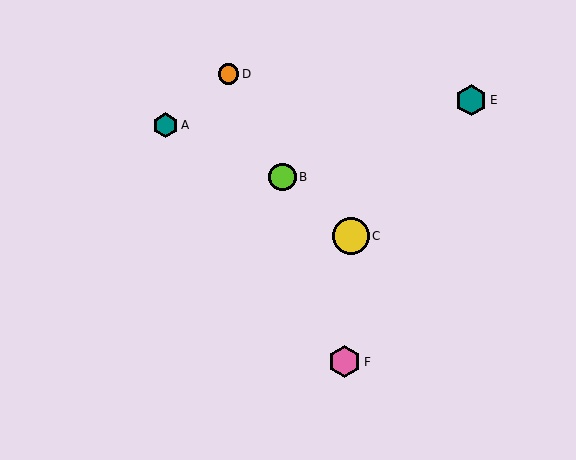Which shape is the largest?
The yellow circle (labeled C) is the largest.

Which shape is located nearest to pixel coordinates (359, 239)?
The yellow circle (labeled C) at (351, 236) is nearest to that location.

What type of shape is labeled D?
Shape D is an orange circle.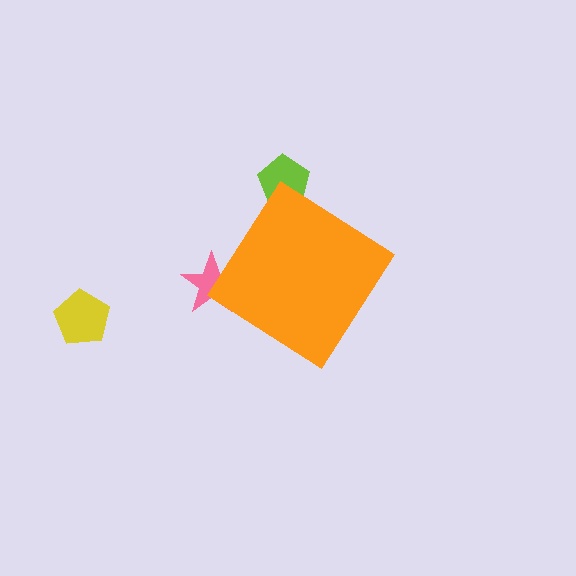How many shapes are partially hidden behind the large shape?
2 shapes are partially hidden.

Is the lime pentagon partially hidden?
Yes, the lime pentagon is partially hidden behind the orange diamond.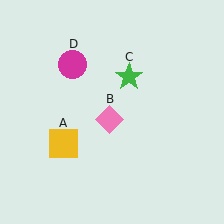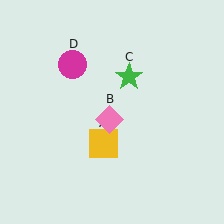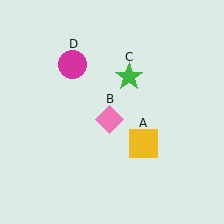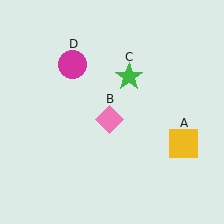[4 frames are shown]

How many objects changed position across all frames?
1 object changed position: yellow square (object A).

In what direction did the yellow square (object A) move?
The yellow square (object A) moved right.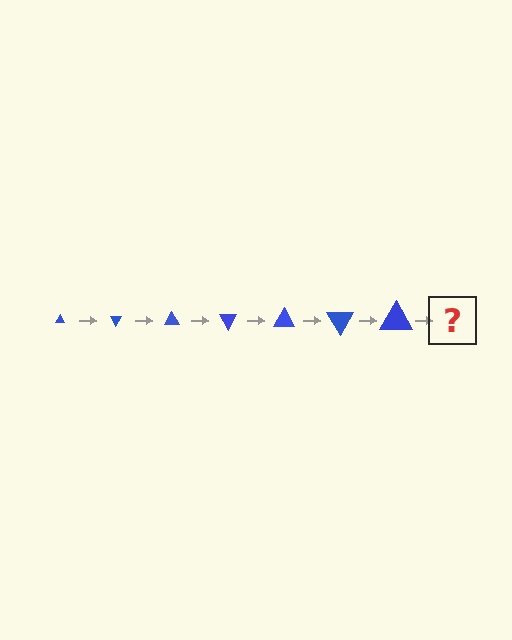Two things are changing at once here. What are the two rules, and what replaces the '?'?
The two rules are that the triangle grows larger each step and it rotates 60 degrees each step. The '?' should be a triangle, larger than the previous one and rotated 420 degrees from the start.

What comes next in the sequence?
The next element should be a triangle, larger than the previous one and rotated 420 degrees from the start.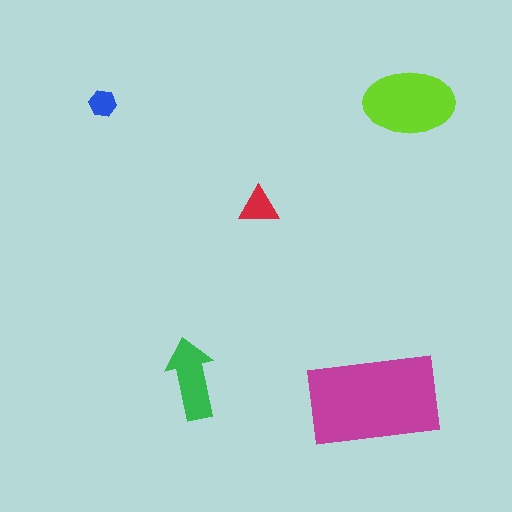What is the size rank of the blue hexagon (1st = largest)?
5th.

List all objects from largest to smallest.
The magenta rectangle, the lime ellipse, the green arrow, the red triangle, the blue hexagon.